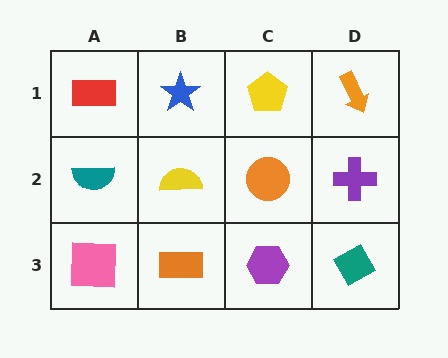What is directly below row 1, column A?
A teal semicircle.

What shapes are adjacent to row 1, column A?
A teal semicircle (row 2, column A), a blue star (row 1, column B).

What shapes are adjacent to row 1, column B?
A yellow semicircle (row 2, column B), a red rectangle (row 1, column A), a yellow pentagon (row 1, column C).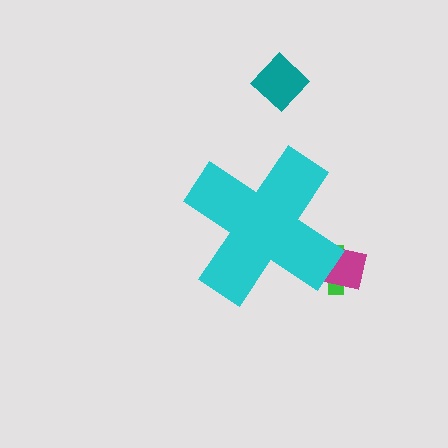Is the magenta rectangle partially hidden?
Yes, the magenta rectangle is partially hidden behind the cyan cross.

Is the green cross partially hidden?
Yes, the green cross is partially hidden behind the cyan cross.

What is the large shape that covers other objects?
A cyan cross.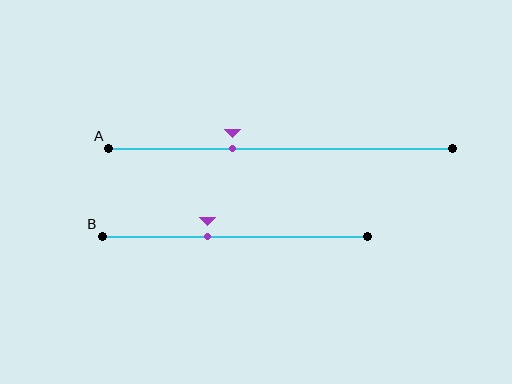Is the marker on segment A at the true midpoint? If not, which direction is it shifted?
No, the marker on segment A is shifted to the left by about 14% of the segment length.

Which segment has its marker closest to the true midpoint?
Segment B has its marker closest to the true midpoint.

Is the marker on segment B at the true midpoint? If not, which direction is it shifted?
No, the marker on segment B is shifted to the left by about 10% of the segment length.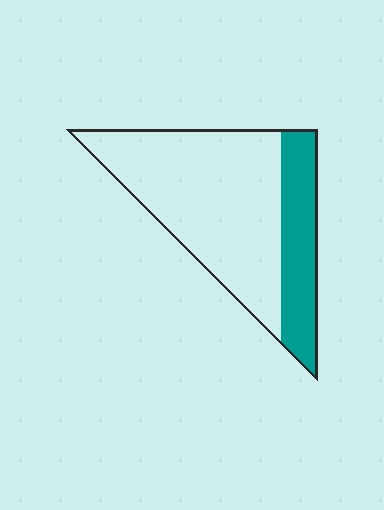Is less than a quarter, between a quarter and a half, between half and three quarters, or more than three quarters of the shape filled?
Between a quarter and a half.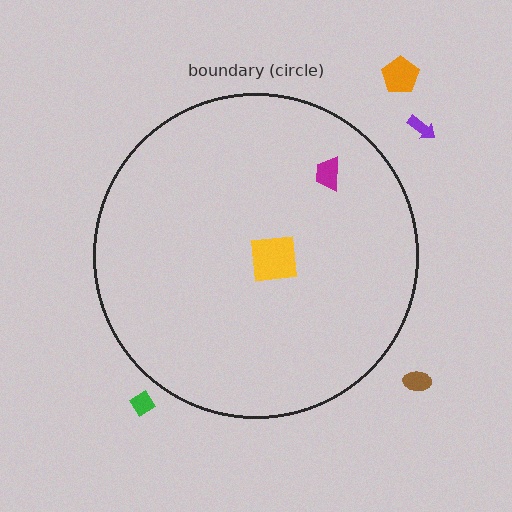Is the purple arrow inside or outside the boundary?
Outside.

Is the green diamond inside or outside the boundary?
Outside.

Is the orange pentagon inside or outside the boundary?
Outside.